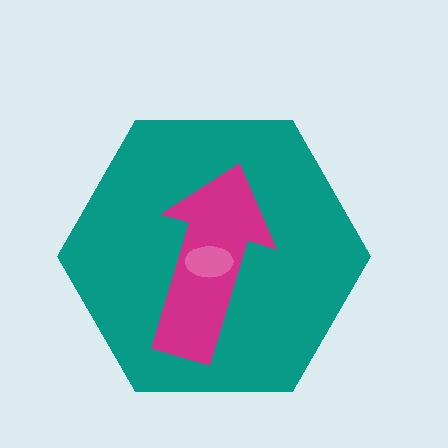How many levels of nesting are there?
3.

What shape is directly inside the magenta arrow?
The pink ellipse.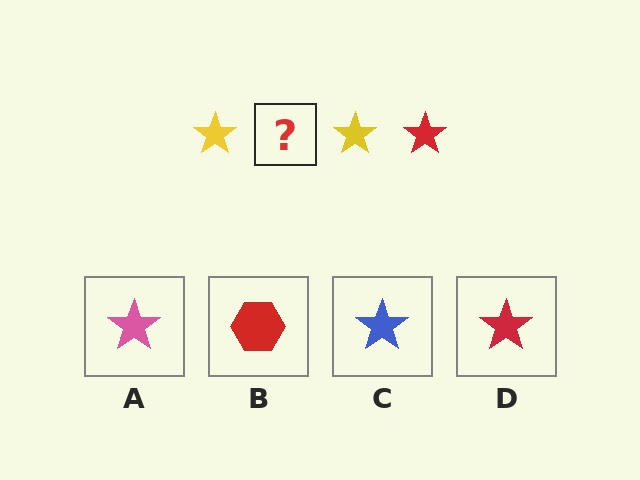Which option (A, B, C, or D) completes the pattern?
D.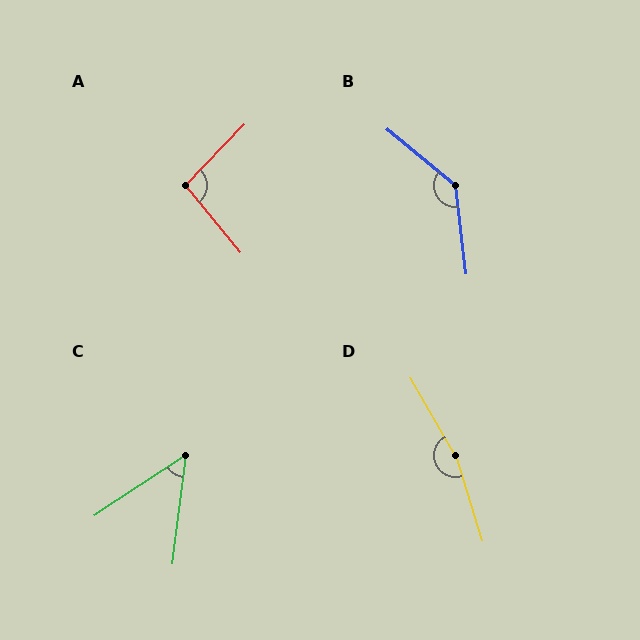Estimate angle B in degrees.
Approximately 136 degrees.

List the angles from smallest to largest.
C (50°), A (96°), B (136°), D (167°).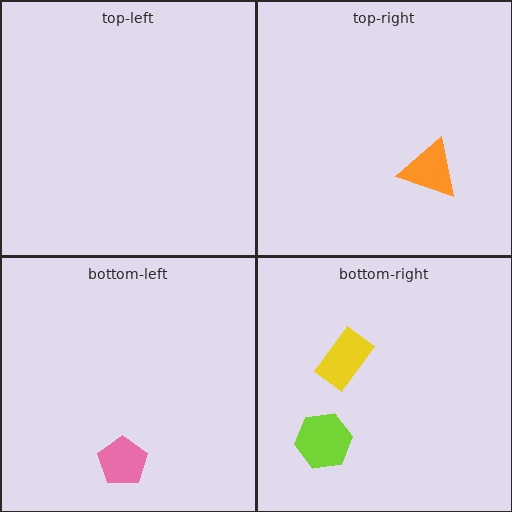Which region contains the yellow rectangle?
The bottom-right region.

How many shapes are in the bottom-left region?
1.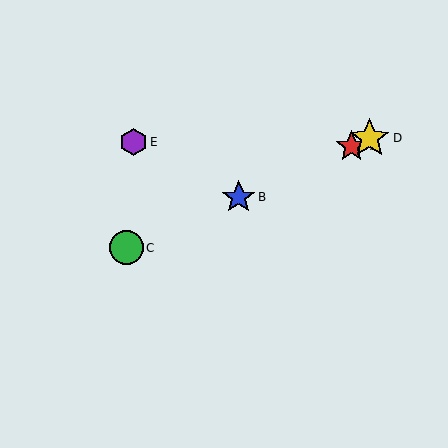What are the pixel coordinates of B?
Object B is at (239, 197).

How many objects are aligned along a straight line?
4 objects (A, B, C, D) are aligned along a straight line.